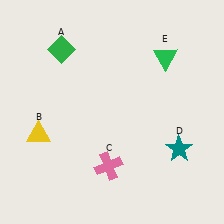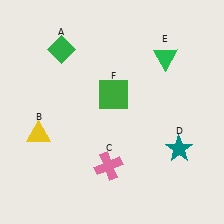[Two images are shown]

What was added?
A green square (F) was added in Image 2.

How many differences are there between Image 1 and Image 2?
There is 1 difference between the two images.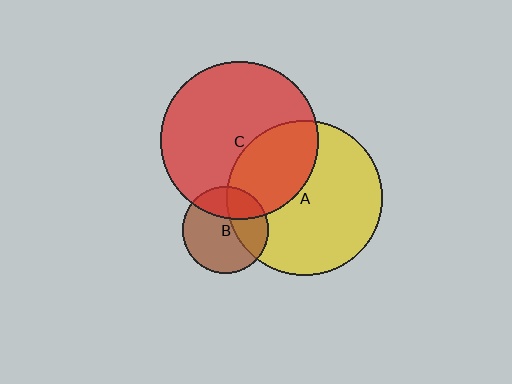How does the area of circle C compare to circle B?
Approximately 3.3 times.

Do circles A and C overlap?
Yes.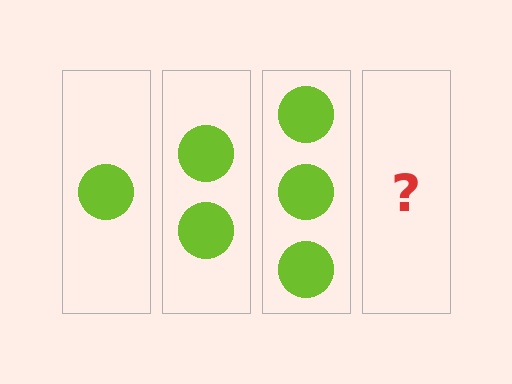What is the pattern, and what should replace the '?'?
The pattern is that each step adds one more circle. The '?' should be 4 circles.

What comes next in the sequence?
The next element should be 4 circles.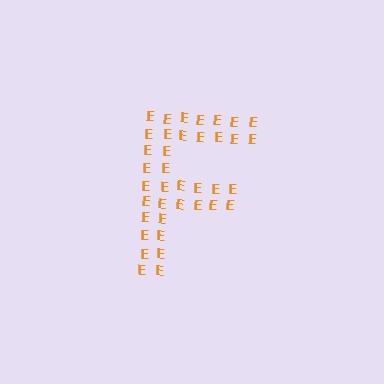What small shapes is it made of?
It is made of small letter E's.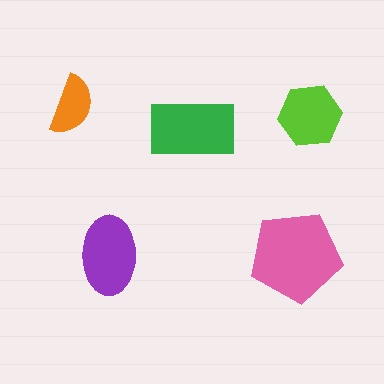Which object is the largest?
The pink pentagon.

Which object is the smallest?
The orange semicircle.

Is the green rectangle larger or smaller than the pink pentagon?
Smaller.